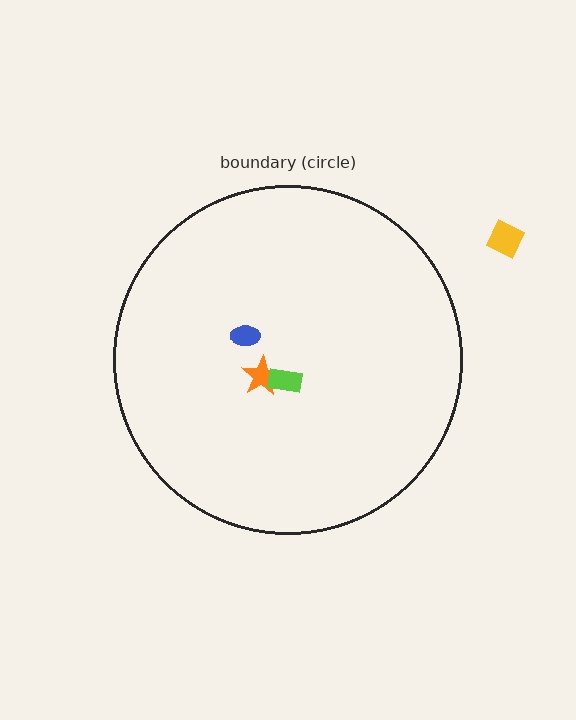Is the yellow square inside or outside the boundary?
Outside.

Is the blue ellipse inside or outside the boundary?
Inside.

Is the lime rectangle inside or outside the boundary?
Inside.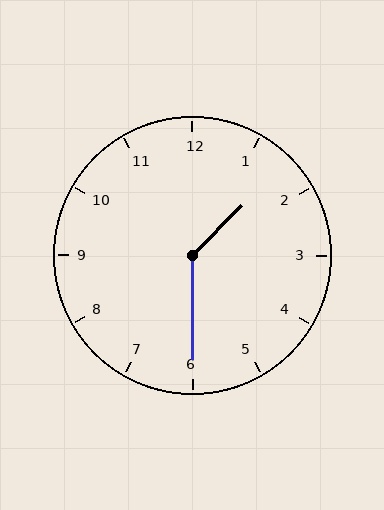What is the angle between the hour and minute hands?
Approximately 135 degrees.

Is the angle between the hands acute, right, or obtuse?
It is obtuse.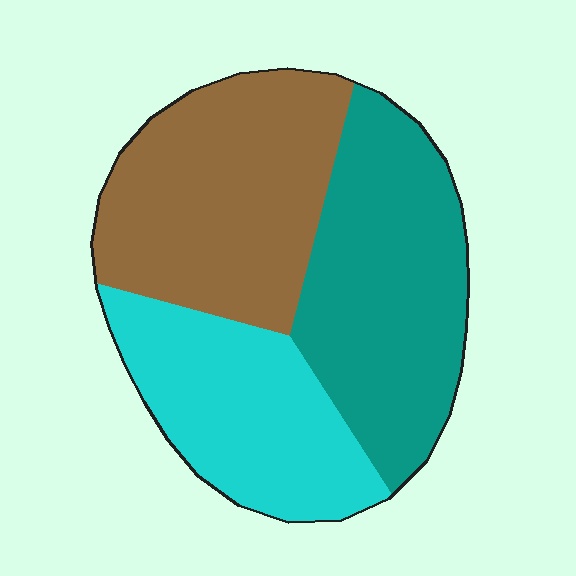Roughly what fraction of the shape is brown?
Brown covers roughly 35% of the shape.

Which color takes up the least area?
Cyan, at roughly 30%.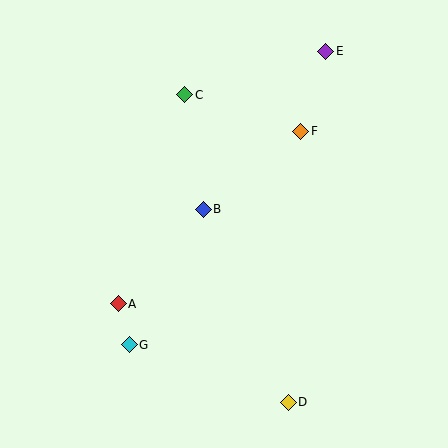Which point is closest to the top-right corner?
Point E is closest to the top-right corner.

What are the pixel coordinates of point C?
Point C is at (185, 95).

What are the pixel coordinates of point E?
Point E is at (326, 51).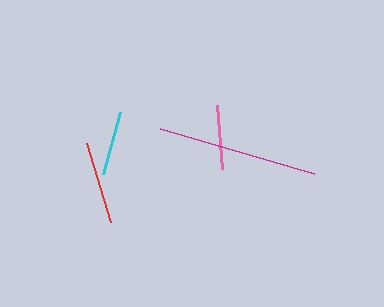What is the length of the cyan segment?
The cyan segment is approximately 64 pixels long.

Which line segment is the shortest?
The pink line is the shortest at approximately 64 pixels.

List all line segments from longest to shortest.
From longest to shortest: magenta, red, cyan, pink.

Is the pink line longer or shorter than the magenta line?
The magenta line is longer than the pink line.